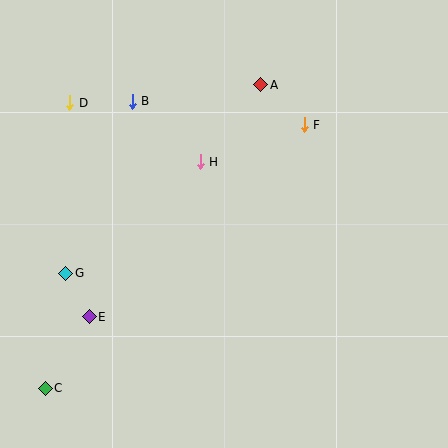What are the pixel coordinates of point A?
Point A is at (260, 85).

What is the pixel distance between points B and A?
The distance between B and A is 129 pixels.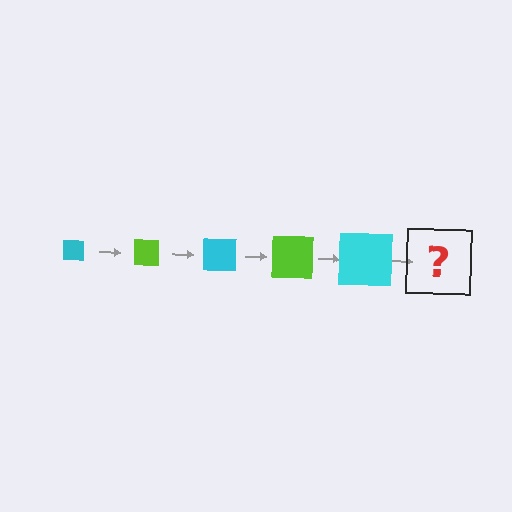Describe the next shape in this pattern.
It should be a lime square, larger than the previous one.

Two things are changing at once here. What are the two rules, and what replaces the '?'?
The two rules are that the square grows larger each step and the color cycles through cyan and lime. The '?' should be a lime square, larger than the previous one.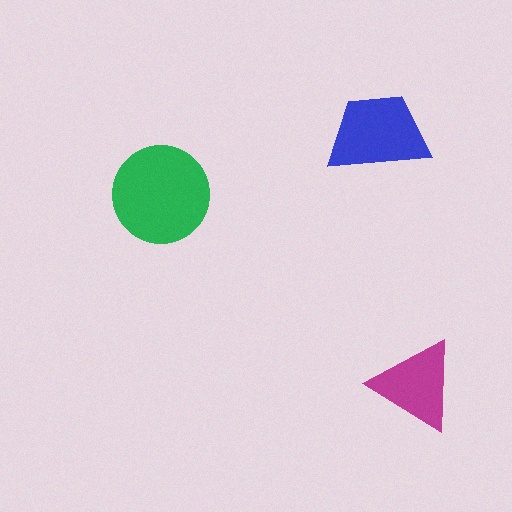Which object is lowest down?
The magenta triangle is bottommost.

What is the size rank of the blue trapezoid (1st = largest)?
2nd.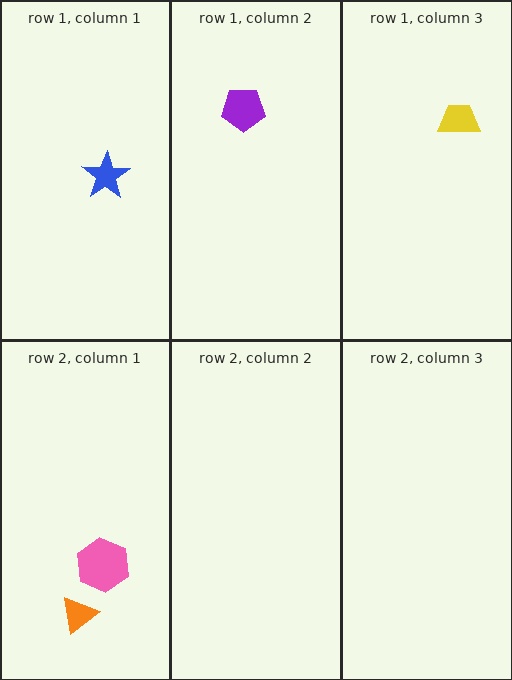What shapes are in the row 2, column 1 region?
The orange triangle, the pink hexagon.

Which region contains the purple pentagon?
The row 1, column 2 region.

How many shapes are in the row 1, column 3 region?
1.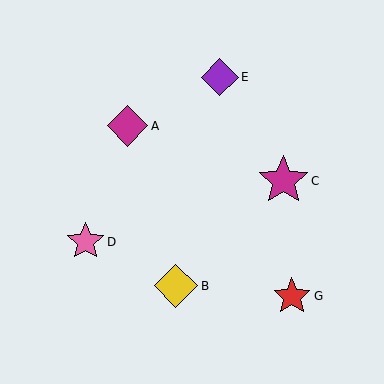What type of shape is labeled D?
Shape D is a pink star.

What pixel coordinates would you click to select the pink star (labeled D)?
Click at (85, 242) to select the pink star D.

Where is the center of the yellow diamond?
The center of the yellow diamond is at (176, 286).